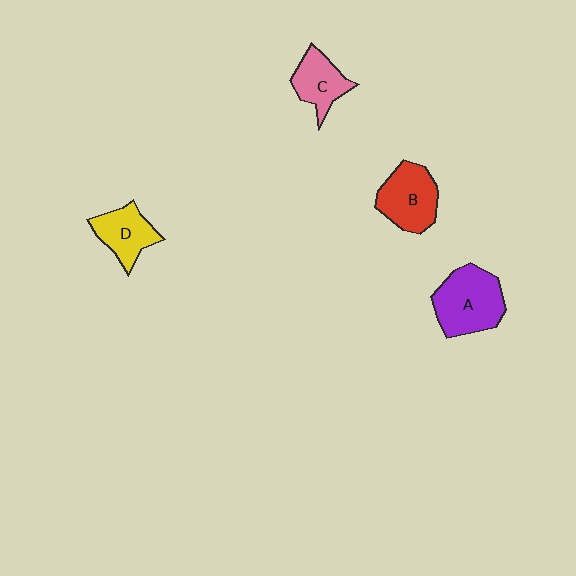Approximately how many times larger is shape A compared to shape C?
Approximately 1.6 times.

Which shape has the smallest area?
Shape C (pink).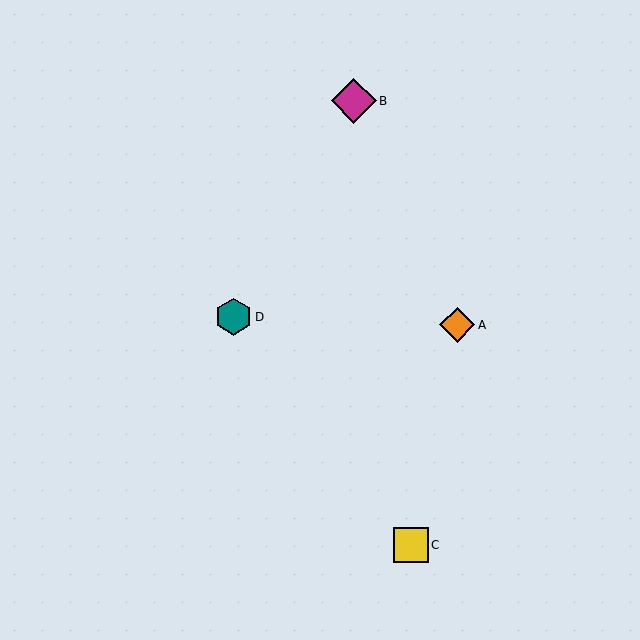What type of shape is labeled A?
Shape A is an orange diamond.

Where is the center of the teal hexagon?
The center of the teal hexagon is at (233, 317).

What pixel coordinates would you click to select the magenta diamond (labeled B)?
Click at (354, 101) to select the magenta diamond B.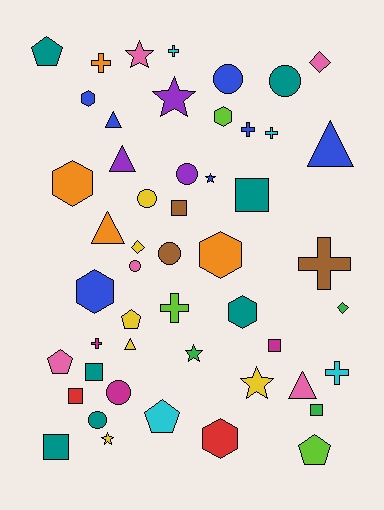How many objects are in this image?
There are 50 objects.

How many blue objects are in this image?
There are 7 blue objects.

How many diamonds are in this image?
There are 3 diamonds.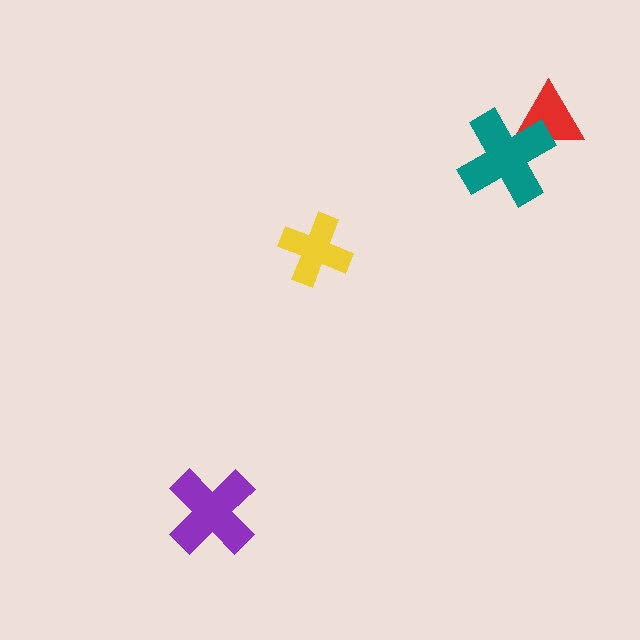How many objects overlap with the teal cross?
1 object overlaps with the teal cross.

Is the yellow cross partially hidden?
No, no other shape covers it.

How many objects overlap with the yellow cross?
0 objects overlap with the yellow cross.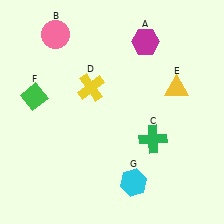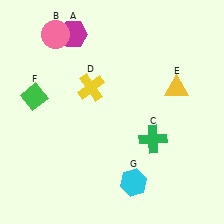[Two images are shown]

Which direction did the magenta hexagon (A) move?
The magenta hexagon (A) moved left.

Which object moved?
The magenta hexagon (A) moved left.